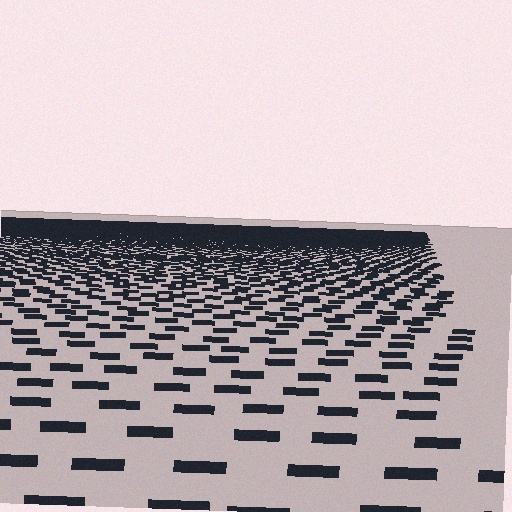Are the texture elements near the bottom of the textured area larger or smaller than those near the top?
Larger. Near the bottom, elements are closer to the viewer and appear at a bigger on-screen size.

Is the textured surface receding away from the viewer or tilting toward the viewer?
The surface is receding away from the viewer. Texture elements get smaller and denser toward the top.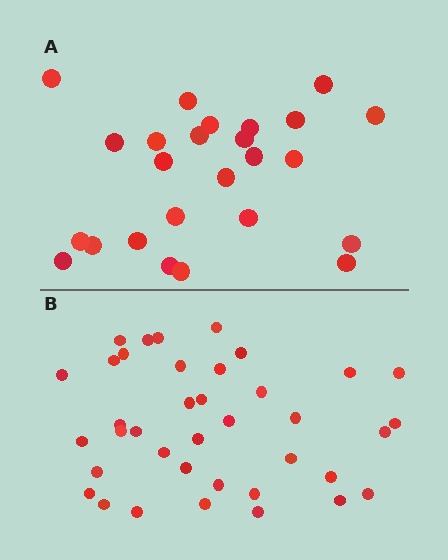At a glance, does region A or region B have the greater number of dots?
Region B (the bottom region) has more dots.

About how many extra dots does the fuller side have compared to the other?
Region B has approximately 15 more dots than region A.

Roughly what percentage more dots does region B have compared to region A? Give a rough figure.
About 50% more.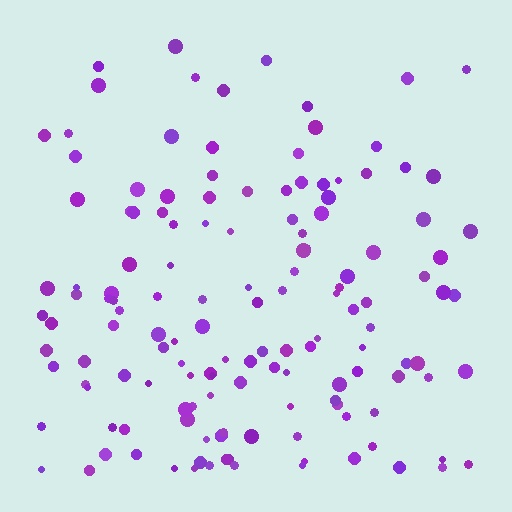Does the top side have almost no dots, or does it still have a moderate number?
Still a moderate number, just noticeably fewer than the bottom.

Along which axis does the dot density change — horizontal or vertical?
Vertical.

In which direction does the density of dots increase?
From top to bottom, with the bottom side densest.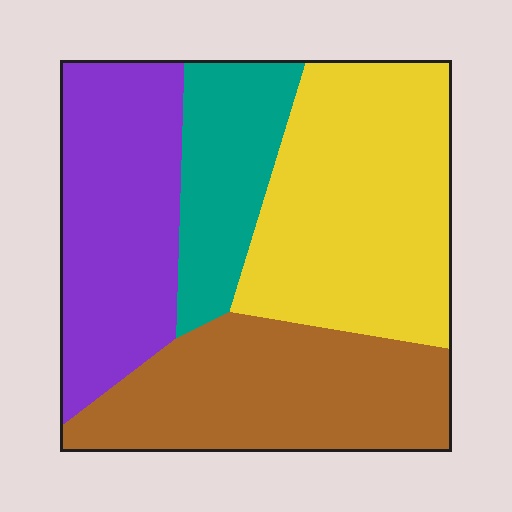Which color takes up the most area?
Yellow, at roughly 35%.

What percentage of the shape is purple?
Purple covers about 25% of the shape.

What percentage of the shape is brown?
Brown covers about 25% of the shape.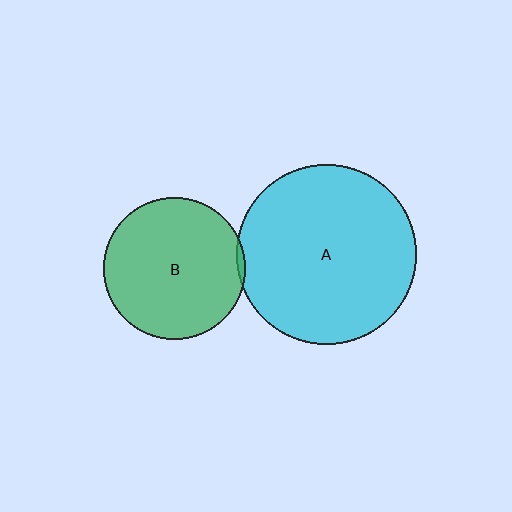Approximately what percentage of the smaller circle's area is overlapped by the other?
Approximately 5%.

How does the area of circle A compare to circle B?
Approximately 1.6 times.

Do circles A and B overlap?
Yes.